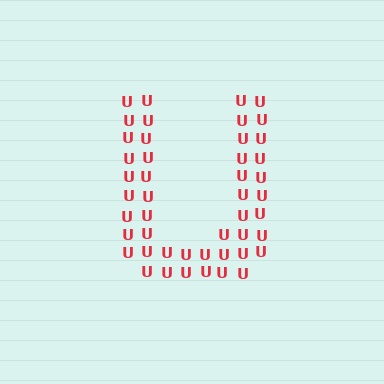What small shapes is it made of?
It is made of small letter U's.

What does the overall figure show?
The overall figure shows the letter U.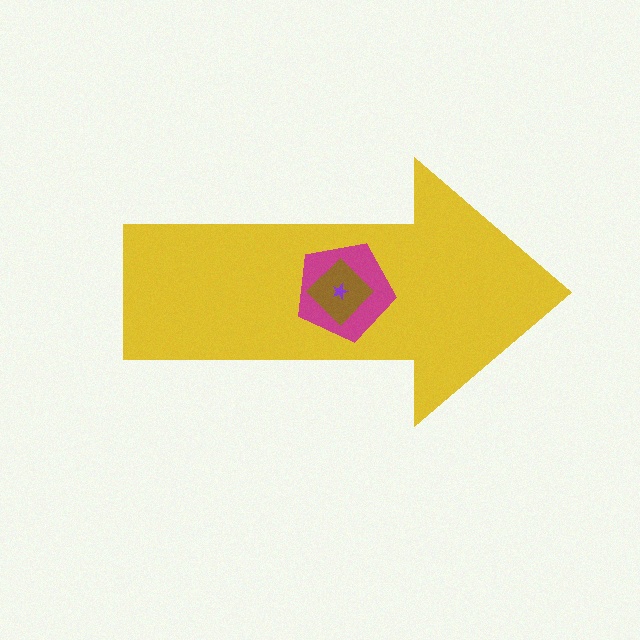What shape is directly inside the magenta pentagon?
The brown diamond.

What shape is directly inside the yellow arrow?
The magenta pentagon.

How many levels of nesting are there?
4.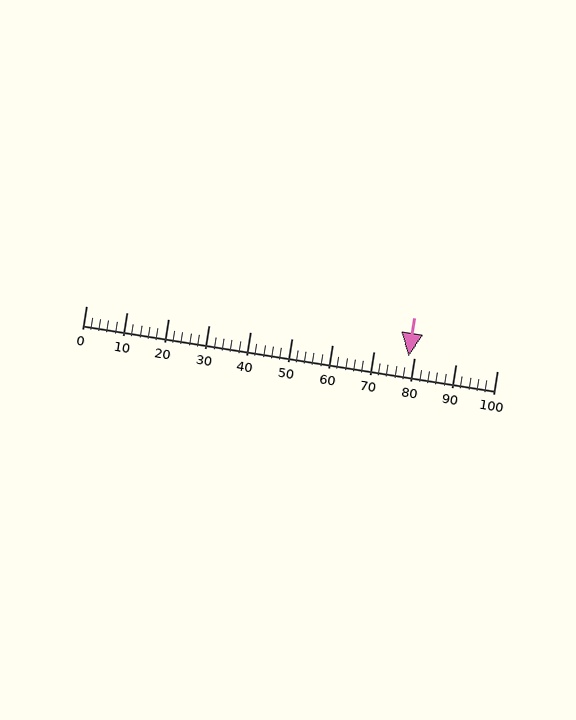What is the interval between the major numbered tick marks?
The major tick marks are spaced 10 units apart.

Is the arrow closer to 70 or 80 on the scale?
The arrow is closer to 80.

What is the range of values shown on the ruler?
The ruler shows values from 0 to 100.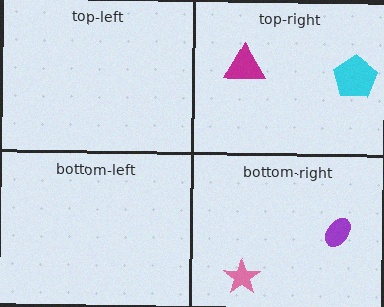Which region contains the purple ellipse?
The bottom-right region.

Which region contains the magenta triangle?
The top-right region.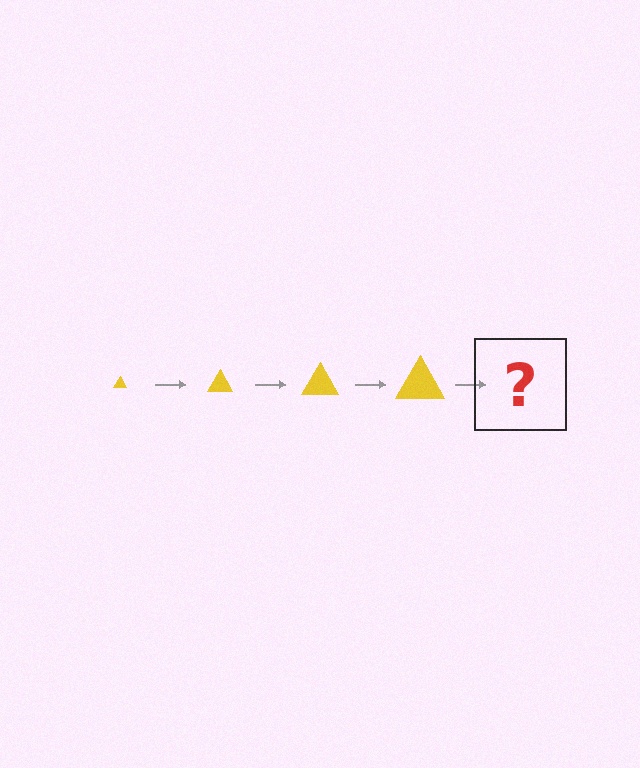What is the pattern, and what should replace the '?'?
The pattern is that the triangle gets progressively larger each step. The '?' should be a yellow triangle, larger than the previous one.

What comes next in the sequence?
The next element should be a yellow triangle, larger than the previous one.